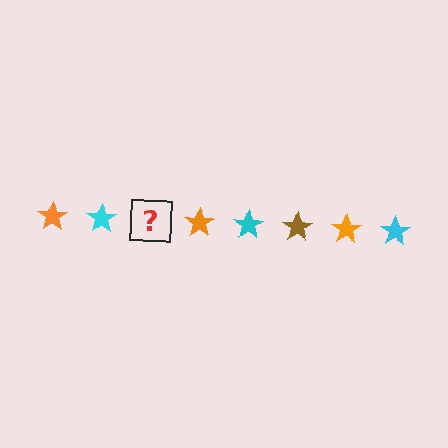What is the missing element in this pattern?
The missing element is a brown star.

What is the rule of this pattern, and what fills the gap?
The rule is that the pattern cycles through orange, cyan, brown stars. The gap should be filled with a brown star.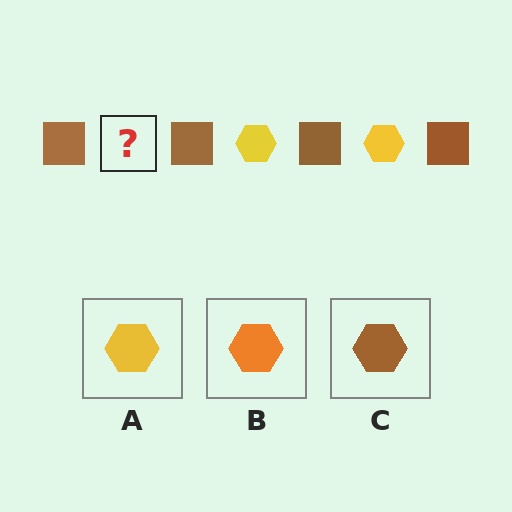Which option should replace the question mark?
Option A.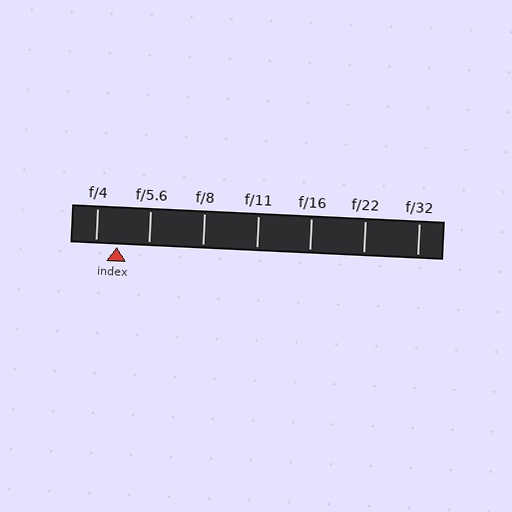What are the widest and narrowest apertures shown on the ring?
The widest aperture shown is f/4 and the narrowest is f/32.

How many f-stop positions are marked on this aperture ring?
There are 7 f-stop positions marked.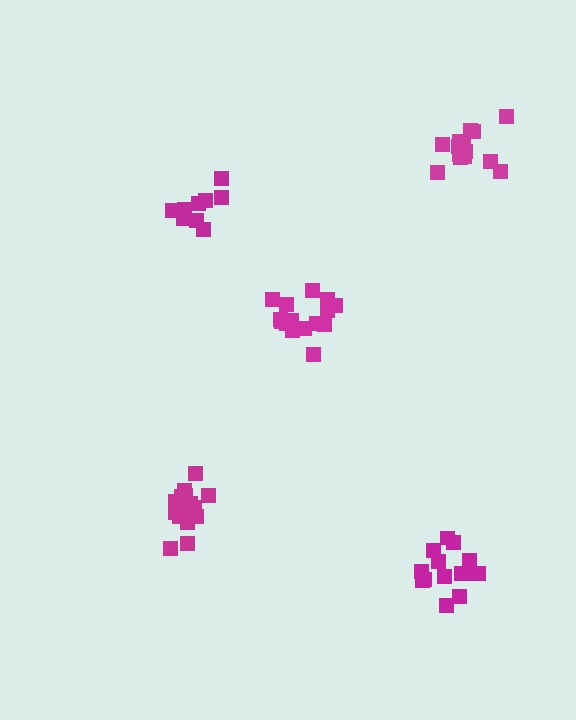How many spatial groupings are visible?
There are 5 spatial groupings.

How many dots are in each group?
Group 1: 14 dots, Group 2: 14 dots, Group 3: 15 dots, Group 4: 15 dots, Group 5: 9 dots (67 total).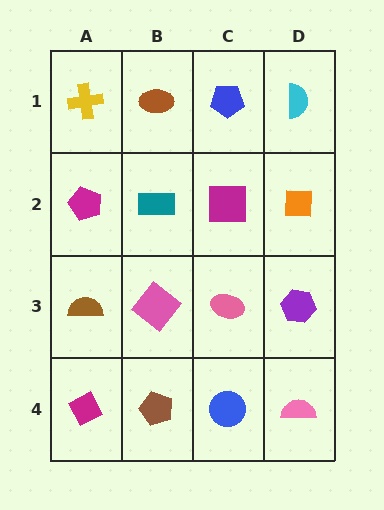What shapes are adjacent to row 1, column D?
An orange square (row 2, column D), a blue pentagon (row 1, column C).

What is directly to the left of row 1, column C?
A brown ellipse.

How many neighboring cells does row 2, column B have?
4.